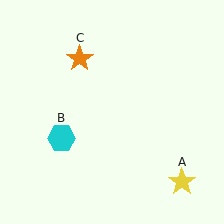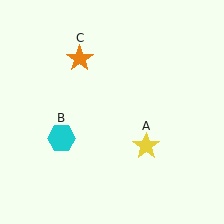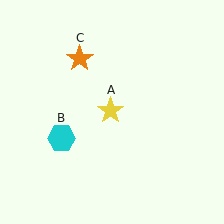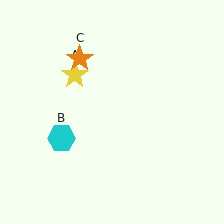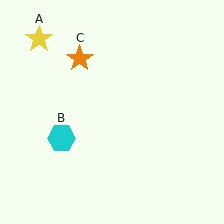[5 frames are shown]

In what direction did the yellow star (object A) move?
The yellow star (object A) moved up and to the left.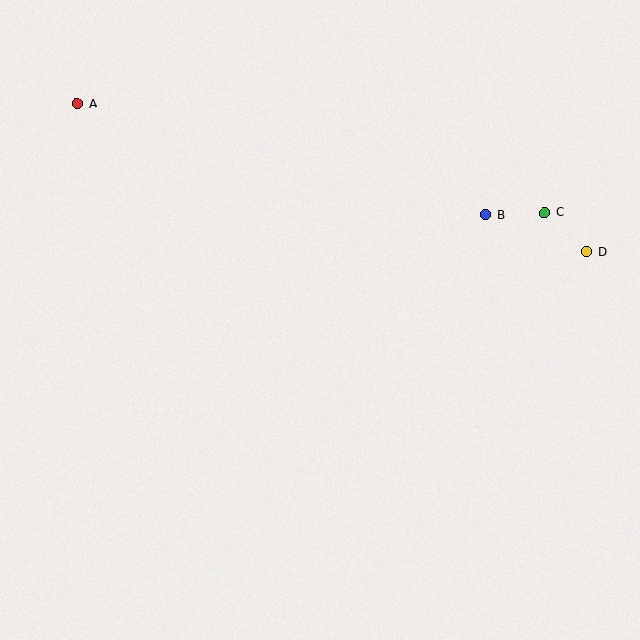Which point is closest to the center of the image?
Point B at (486, 215) is closest to the center.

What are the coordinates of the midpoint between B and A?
The midpoint between B and A is at (282, 159).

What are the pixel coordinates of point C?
Point C is at (545, 213).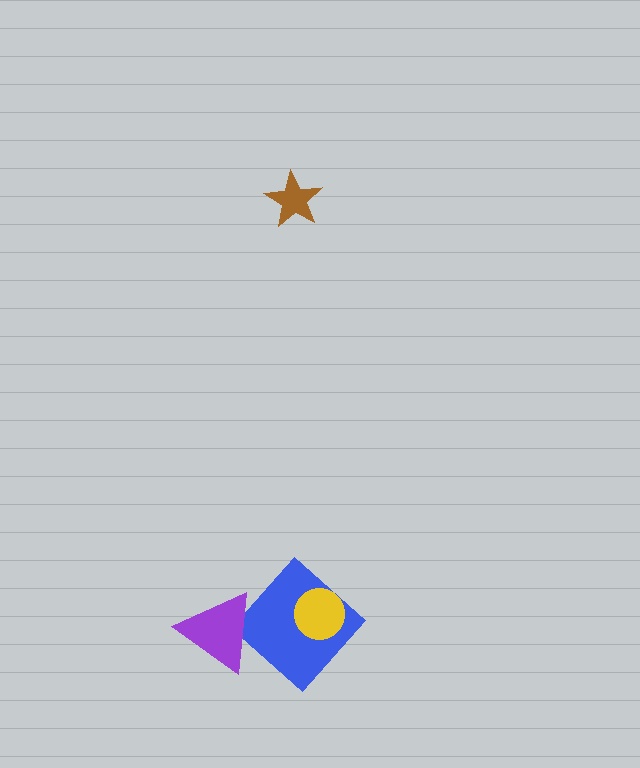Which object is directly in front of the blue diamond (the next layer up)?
The yellow circle is directly in front of the blue diamond.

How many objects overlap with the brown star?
0 objects overlap with the brown star.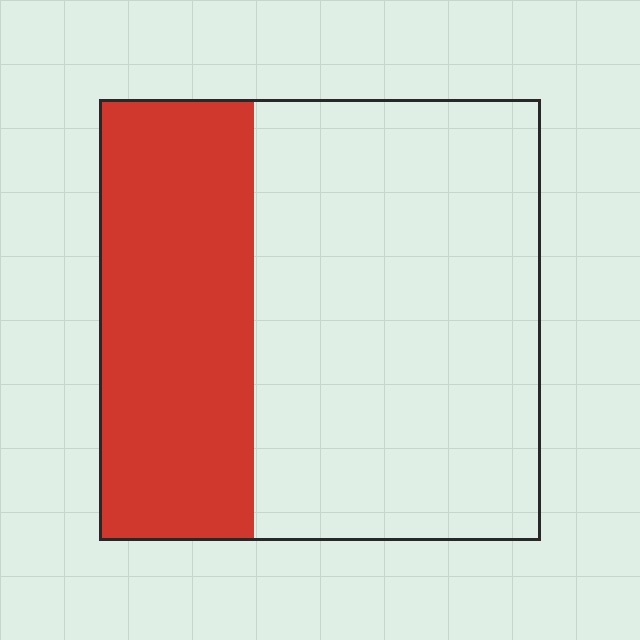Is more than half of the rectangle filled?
No.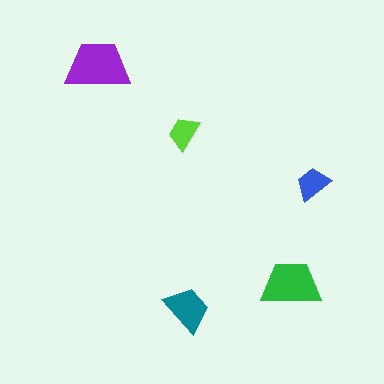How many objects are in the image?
There are 5 objects in the image.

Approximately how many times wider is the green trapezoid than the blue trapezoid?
About 1.5 times wider.